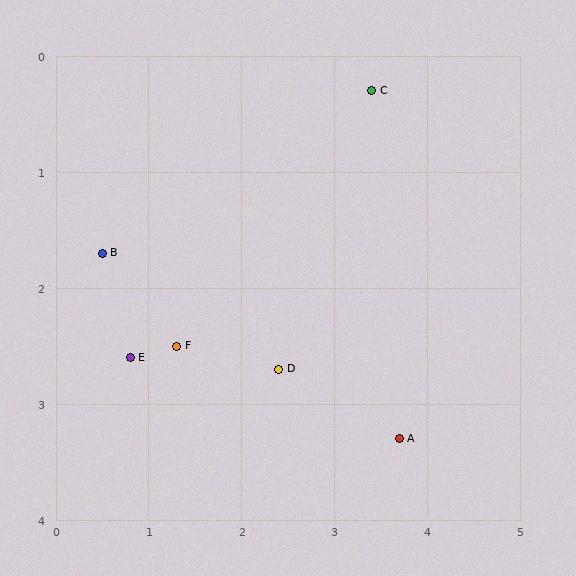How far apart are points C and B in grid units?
Points C and B are about 3.2 grid units apart.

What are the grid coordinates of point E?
Point E is at approximately (0.8, 2.6).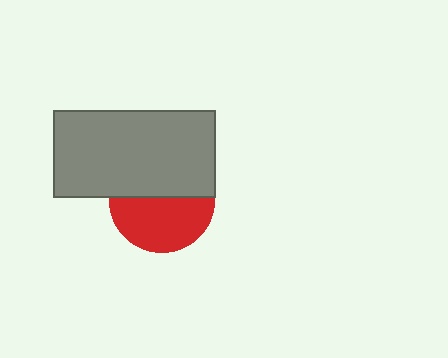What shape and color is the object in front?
The object in front is a gray rectangle.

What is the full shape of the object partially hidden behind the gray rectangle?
The partially hidden object is a red circle.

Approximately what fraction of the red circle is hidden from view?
Roughly 46% of the red circle is hidden behind the gray rectangle.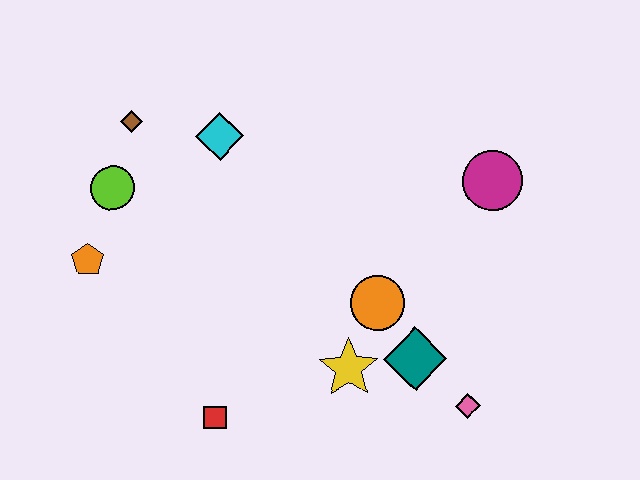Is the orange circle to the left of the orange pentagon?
No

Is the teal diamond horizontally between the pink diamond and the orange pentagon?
Yes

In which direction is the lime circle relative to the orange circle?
The lime circle is to the left of the orange circle.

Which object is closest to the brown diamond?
The lime circle is closest to the brown diamond.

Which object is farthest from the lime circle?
The pink diamond is farthest from the lime circle.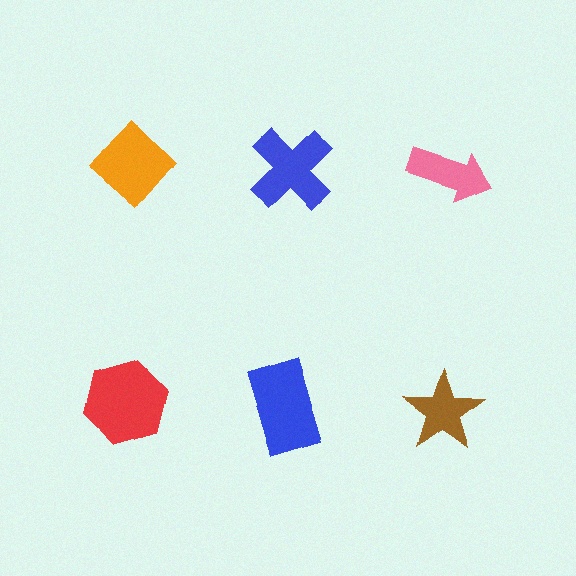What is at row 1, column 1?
An orange diamond.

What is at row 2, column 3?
A brown star.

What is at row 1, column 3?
A pink arrow.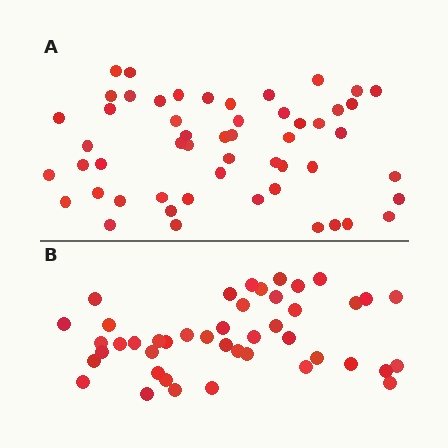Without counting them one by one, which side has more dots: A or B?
Region A (the top region) has more dots.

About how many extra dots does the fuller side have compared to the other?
Region A has roughly 8 or so more dots than region B.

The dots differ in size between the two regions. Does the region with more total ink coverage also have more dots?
No. Region B has more total ink coverage because its dots are larger, but region A actually contains more individual dots. Total area can be misleading — the number of items is what matters here.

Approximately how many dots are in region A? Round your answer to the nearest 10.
About 50 dots. (The exact count is 53, which rounds to 50.)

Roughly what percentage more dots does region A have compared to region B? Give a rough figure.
About 20% more.